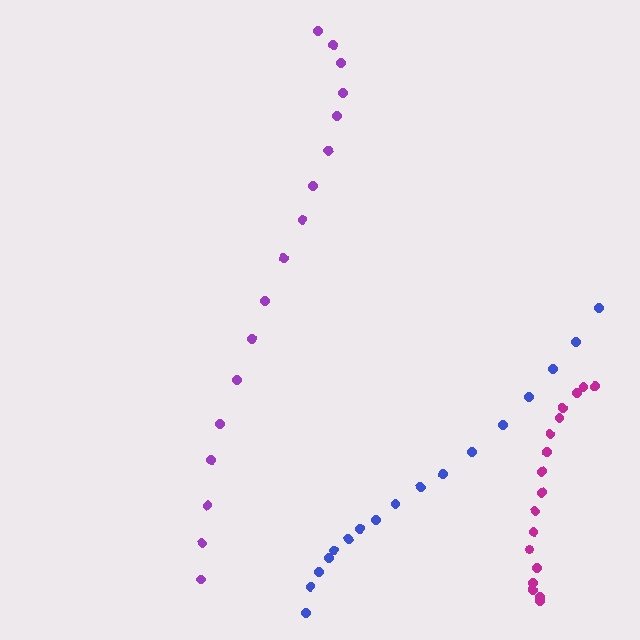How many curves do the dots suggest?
There are 3 distinct paths.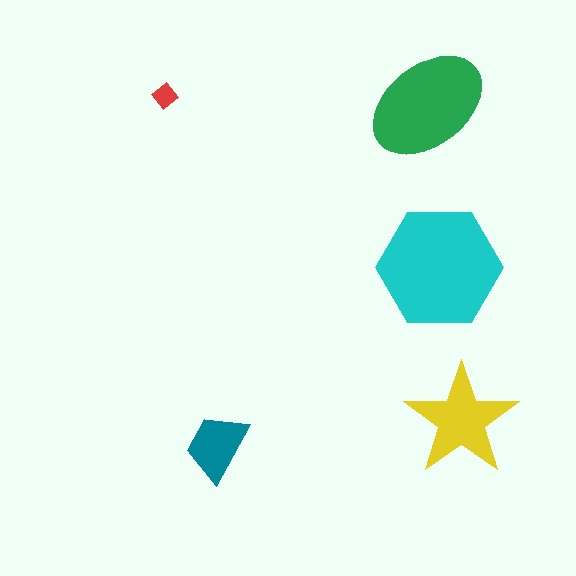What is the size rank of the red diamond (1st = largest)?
5th.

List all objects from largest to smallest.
The cyan hexagon, the green ellipse, the yellow star, the teal trapezoid, the red diamond.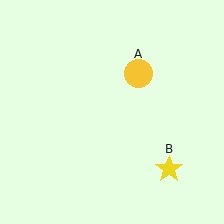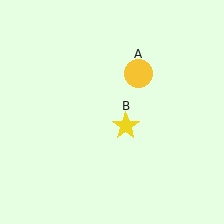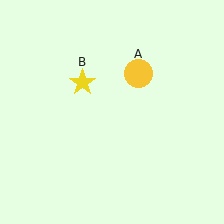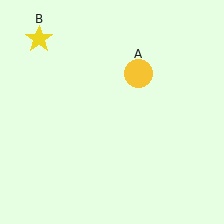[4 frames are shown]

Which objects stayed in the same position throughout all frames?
Yellow circle (object A) remained stationary.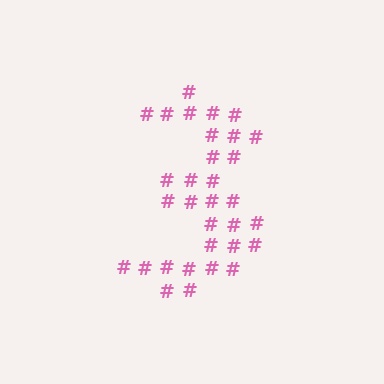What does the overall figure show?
The overall figure shows the digit 3.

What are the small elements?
The small elements are hash symbols.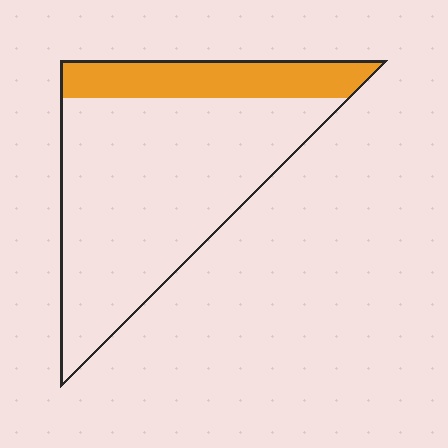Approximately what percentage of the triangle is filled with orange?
Approximately 20%.